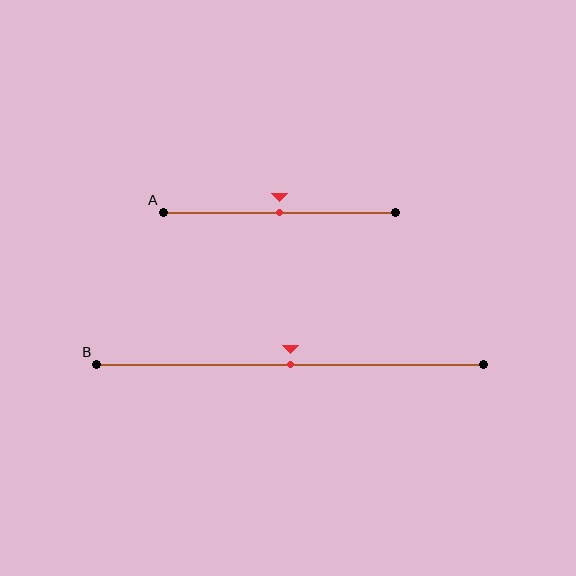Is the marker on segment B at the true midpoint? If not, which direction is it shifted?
Yes, the marker on segment B is at the true midpoint.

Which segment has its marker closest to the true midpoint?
Segment A has its marker closest to the true midpoint.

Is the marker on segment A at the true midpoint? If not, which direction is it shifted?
Yes, the marker on segment A is at the true midpoint.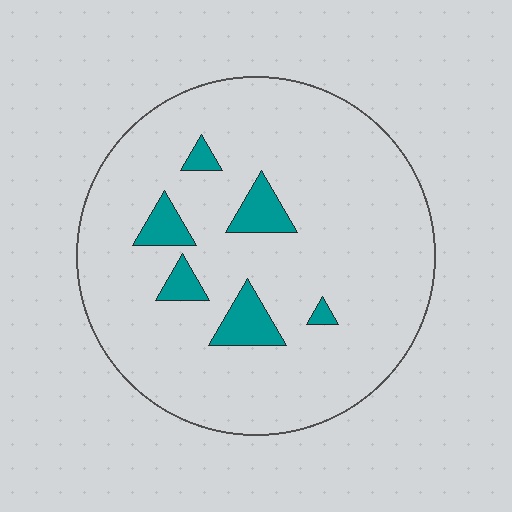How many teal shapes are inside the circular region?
6.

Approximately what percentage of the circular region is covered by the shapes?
Approximately 10%.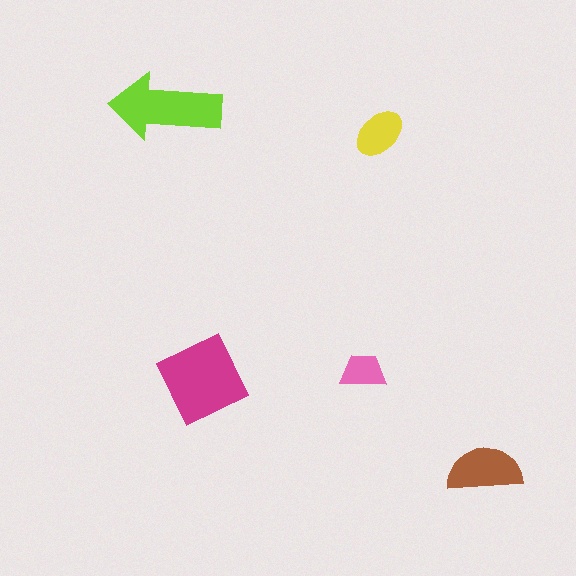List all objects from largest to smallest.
The magenta square, the lime arrow, the brown semicircle, the yellow ellipse, the pink trapezoid.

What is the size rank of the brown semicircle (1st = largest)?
3rd.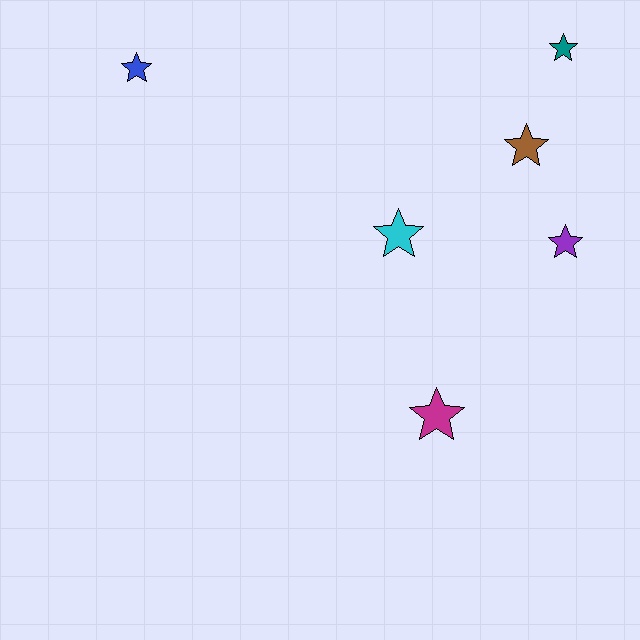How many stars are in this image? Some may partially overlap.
There are 6 stars.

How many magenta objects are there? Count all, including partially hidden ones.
There is 1 magenta object.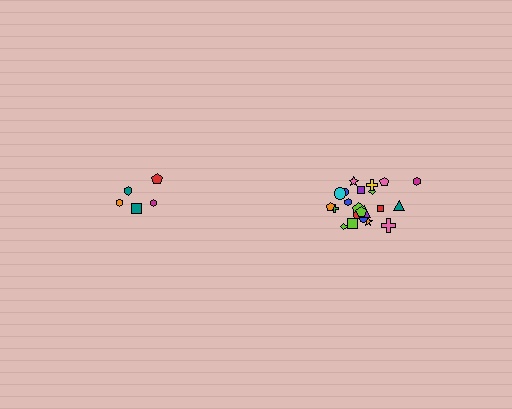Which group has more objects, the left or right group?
The right group.